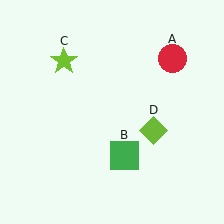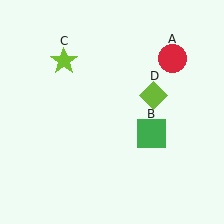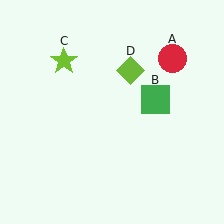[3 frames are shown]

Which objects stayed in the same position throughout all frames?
Red circle (object A) and lime star (object C) remained stationary.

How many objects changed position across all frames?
2 objects changed position: green square (object B), lime diamond (object D).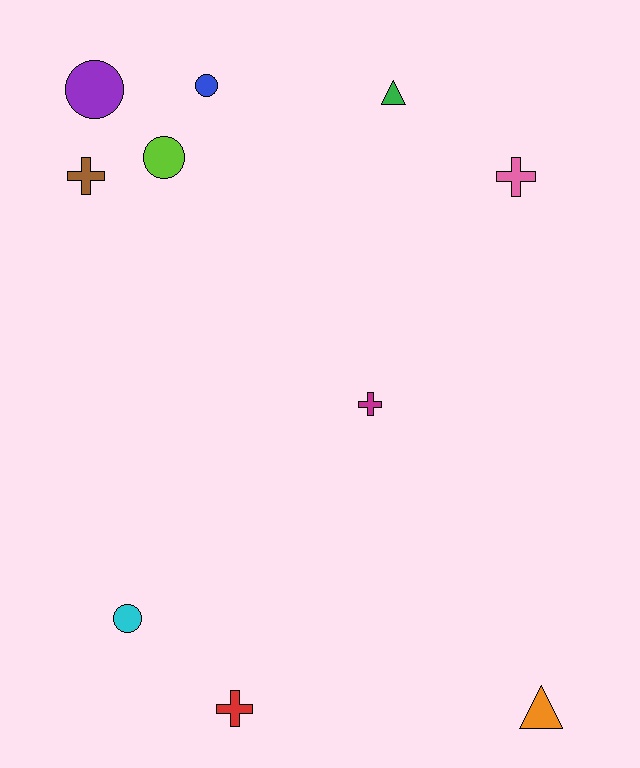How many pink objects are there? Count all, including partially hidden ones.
There is 1 pink object.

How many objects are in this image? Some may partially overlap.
There are 10 objects.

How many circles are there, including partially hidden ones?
There are 4 circles.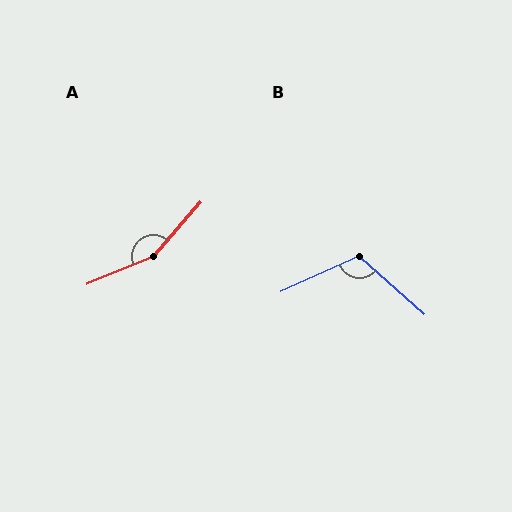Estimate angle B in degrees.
Approximately 114 degrees.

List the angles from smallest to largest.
B (114°), A (153°).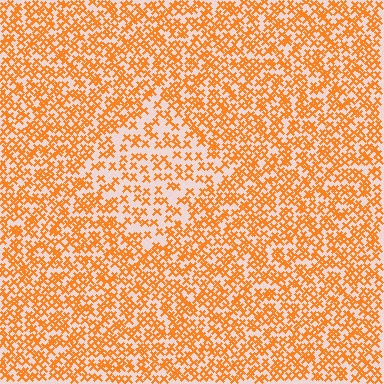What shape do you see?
I see a diamond.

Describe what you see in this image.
The image contains small orange elements arranged at two different densities. A diamond-shaped region is visible where the elements are less densely packed than the surrounding area.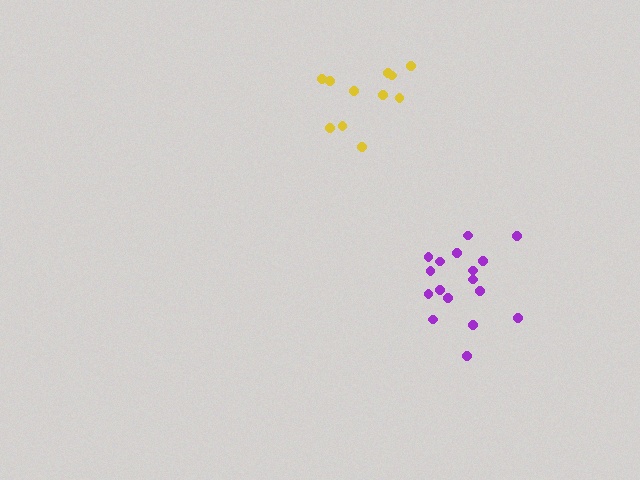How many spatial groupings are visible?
There are 2 spatial groupings.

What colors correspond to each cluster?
The clusters are colored: yellow, purple.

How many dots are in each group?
Group 1: 11 dots, Group 2: 17 dots (28 total).